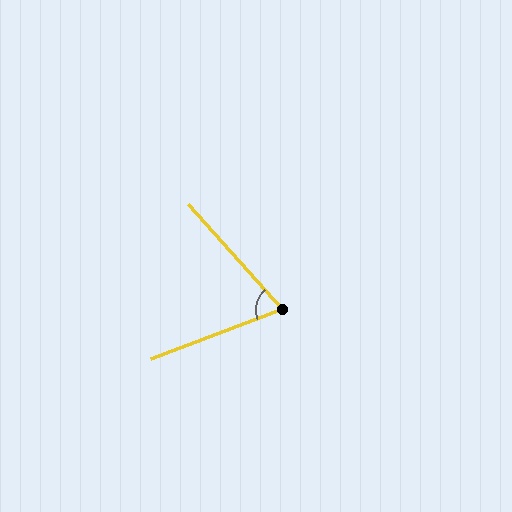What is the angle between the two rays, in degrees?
Approximately 69 degrees.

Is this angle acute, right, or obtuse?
It is acute.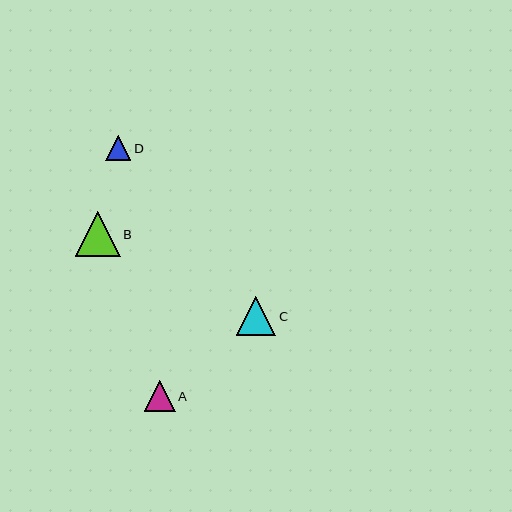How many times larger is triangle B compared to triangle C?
Triangle B is approximately 1.1 times the size of triangle C.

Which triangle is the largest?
Triangle B is the largest with a size of approximately 45 pixels.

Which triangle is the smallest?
Triangle D is the smallest with a size of approximately 25 pixels.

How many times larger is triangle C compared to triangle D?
Triangle C is approximately 1.6 times the size of triangle D.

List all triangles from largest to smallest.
From largest to smallest: B, C, A, D.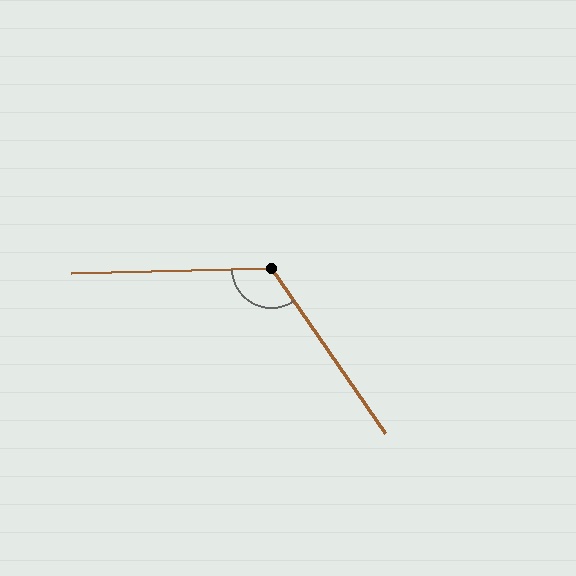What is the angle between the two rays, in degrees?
Approximately 123 degrees.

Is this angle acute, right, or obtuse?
It is obtuse.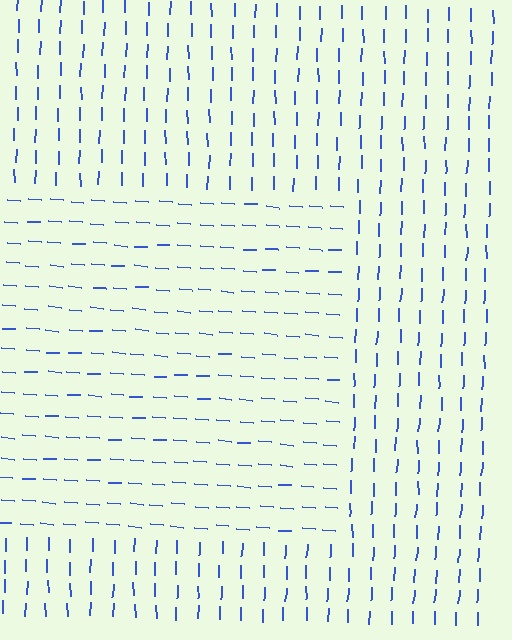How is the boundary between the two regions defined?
The boundary is defined purely by a change in line orientation (approximately 86 degrees difference). All lines are the same color and thickness.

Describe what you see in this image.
The image is filled with small blue line segments. A rectangle region in the image has lines oriented differently from the surrounding lines, creating a visible texture boundary.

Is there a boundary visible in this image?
Yes, there is a texture boundary formed by a change in line orientation.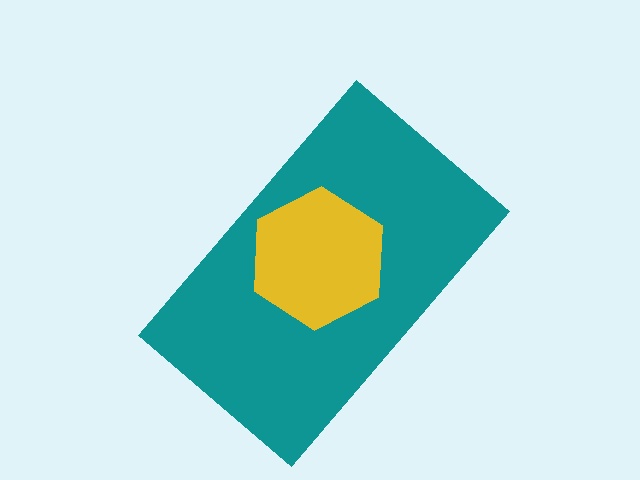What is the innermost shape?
The yellow hexagon.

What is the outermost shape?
The teal rectangle.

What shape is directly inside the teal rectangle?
The yellow hexagon.